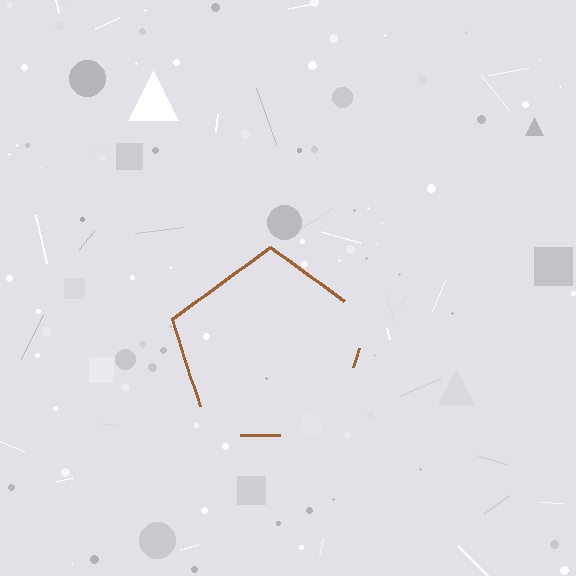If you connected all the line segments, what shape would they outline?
They would outline a pentagon.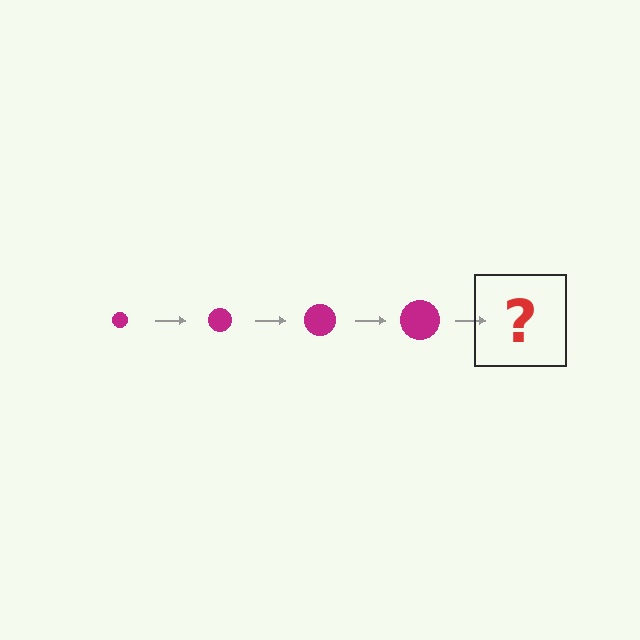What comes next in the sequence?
The next element should be a magenta circle, larger than the previous one.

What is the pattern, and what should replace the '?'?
The pattern is that the circle gets progressively larger each step. The '?' should be a magenta circle, larger than the previous one.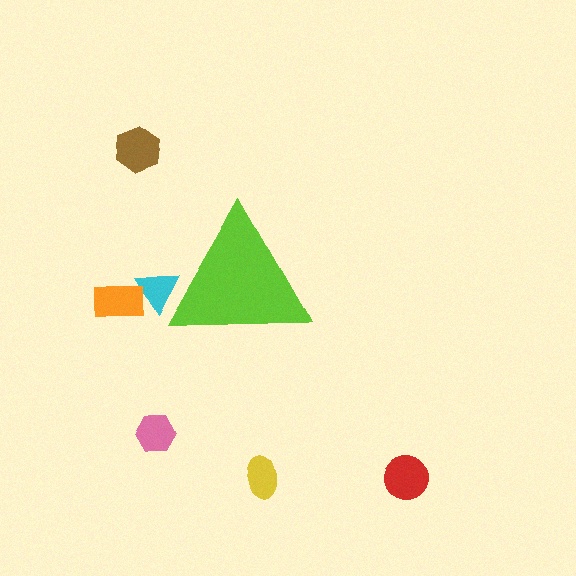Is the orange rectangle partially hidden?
No, the orange rectangle is fully visible.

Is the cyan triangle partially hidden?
Yes, the cyan triangle is partially hidden behind the lime triangle.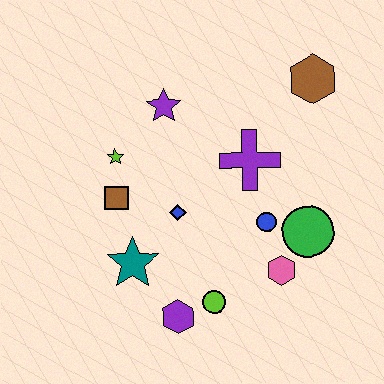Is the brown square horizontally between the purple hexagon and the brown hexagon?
No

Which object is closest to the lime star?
The brown square is closest to the lime star.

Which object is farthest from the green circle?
The lime star is farthest from the green circle.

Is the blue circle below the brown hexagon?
Yes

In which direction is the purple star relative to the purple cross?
The purple star is to the left of the purple cross.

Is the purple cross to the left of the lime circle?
No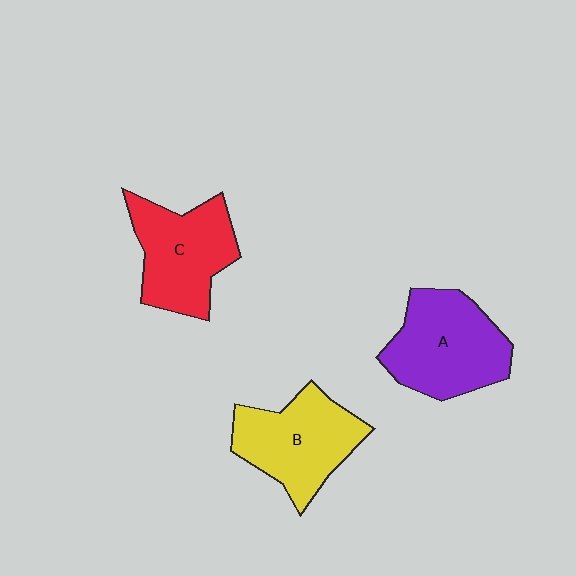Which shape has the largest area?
Shape A (purple).